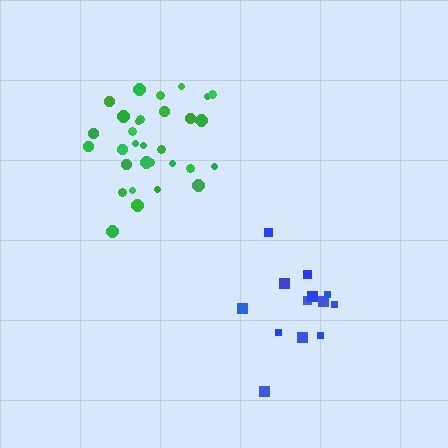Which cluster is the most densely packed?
Green.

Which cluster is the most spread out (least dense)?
Blue.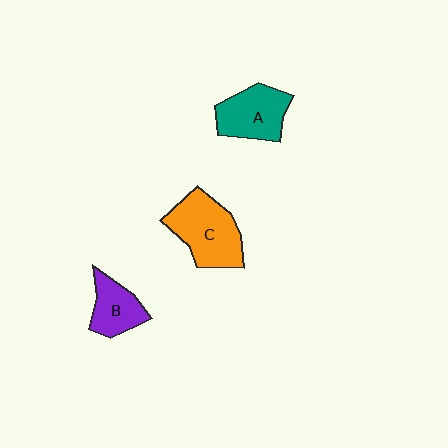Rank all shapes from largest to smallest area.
From largest to smallest: C (orange), A (teal), B (purple).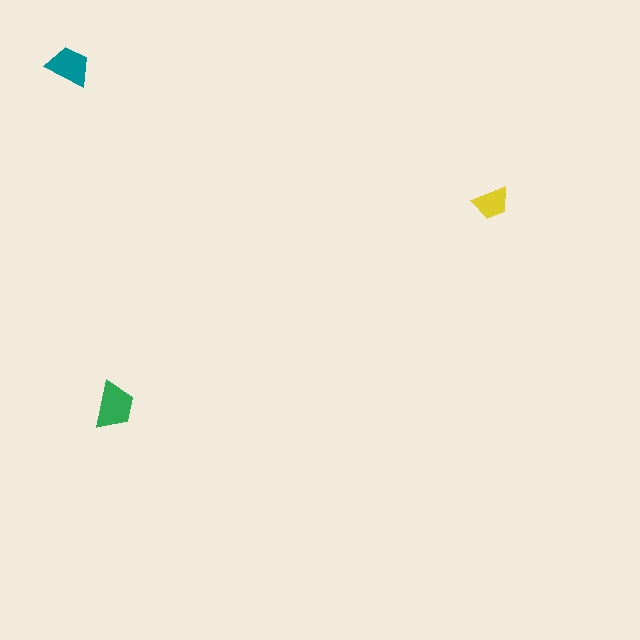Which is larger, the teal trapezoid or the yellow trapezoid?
The teal one.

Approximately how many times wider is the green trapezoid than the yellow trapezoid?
About 1.5 times wider.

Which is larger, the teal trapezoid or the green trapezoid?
The green one.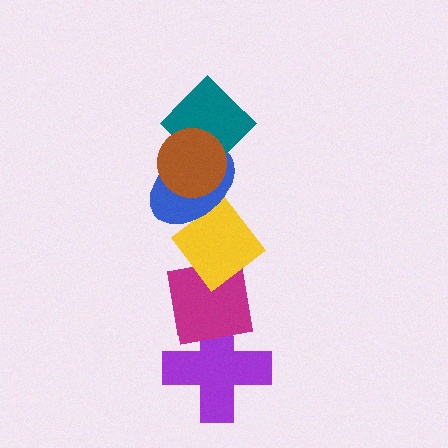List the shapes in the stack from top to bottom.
From top to bottom: the brown circle, the teal diamond, the blue ellipse, the yellow diamond, the magenta square, the purple cross.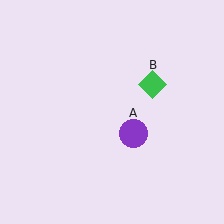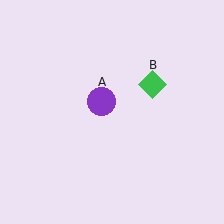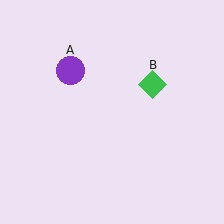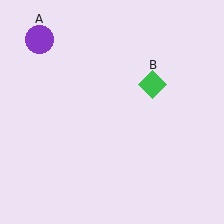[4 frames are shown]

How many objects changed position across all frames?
1 object changed position: purple circle (object A).